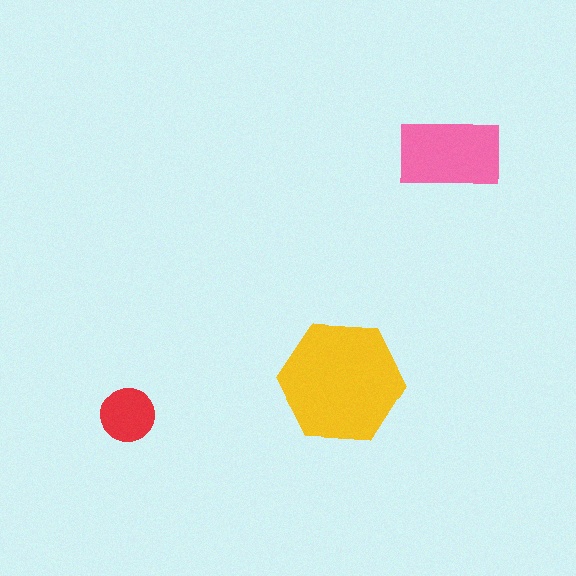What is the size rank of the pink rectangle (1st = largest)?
2nd.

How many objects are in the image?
There are 3 objects in the image.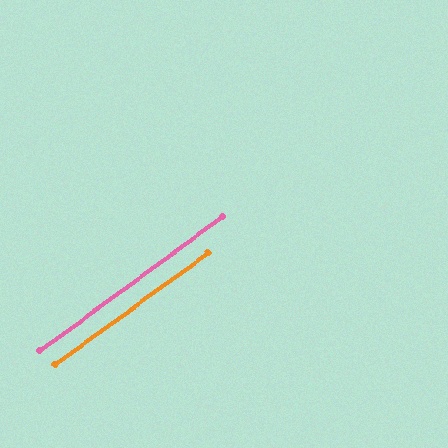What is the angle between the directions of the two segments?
Approximately 0 degrees.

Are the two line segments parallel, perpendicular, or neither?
Parallel — their directions differ by only 0.2°.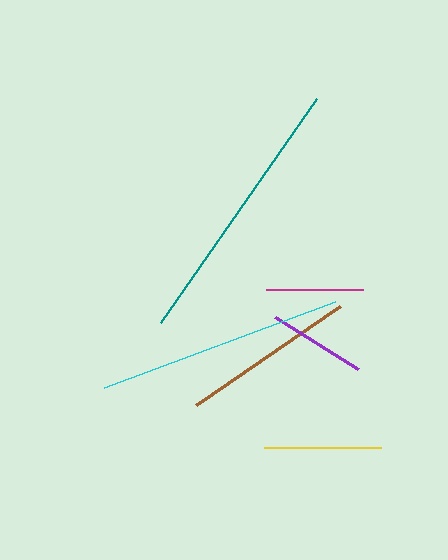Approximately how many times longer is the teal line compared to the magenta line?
The teal line is approximately 2.8 times the length of the magenta line.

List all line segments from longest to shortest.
From longest to shortest: teal, cyan, brown, yellow, purple, magenta.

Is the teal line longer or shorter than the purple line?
The teal line is longer than the purple line.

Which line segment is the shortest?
The magenta line is the shortest at approximately 98 pixels.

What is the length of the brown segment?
The brown segment is approximately 174 pixels long.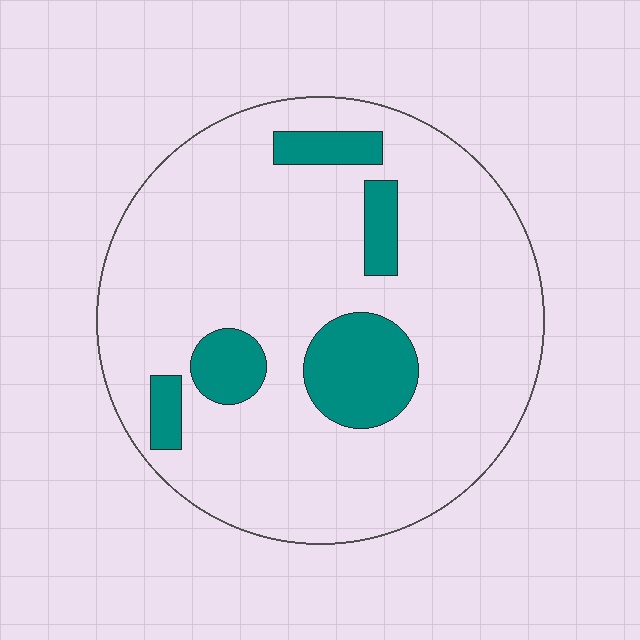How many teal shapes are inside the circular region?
5.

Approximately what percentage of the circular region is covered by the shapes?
Approximately 15%.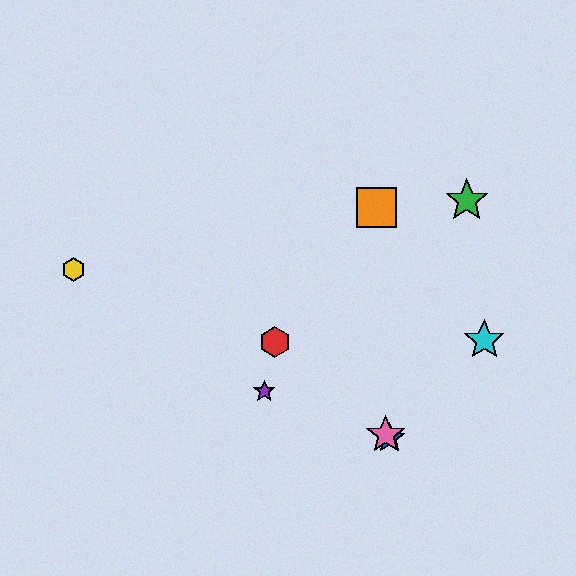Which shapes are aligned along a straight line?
The red hexagon, the blue star, the pink star are aligned along a straight line.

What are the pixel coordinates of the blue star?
The blue star is at (389, 438).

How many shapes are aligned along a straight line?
3 shapes (the red hexagon, the blue star, the pink star) are aligned along a straight line.